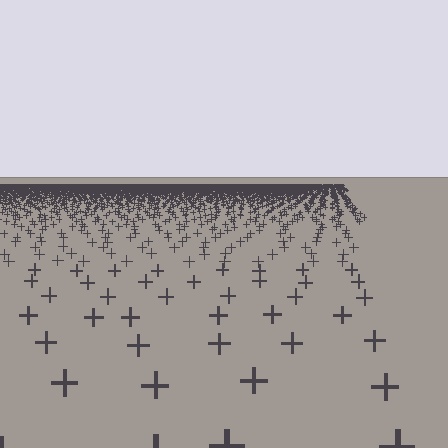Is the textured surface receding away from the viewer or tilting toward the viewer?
The surface is receding away from the viewer. Texture elements get smaller and denser toward the top.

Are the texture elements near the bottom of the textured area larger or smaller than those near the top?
Larger. Near the bottom, elements are closer to the viewer and appear at a bigger on-screen size.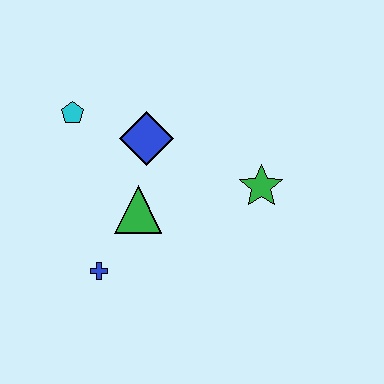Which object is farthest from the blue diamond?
The blue cross is farthest from the blue diamond.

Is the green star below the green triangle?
No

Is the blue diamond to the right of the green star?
No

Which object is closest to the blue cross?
The green triangle is closest to the blue cross.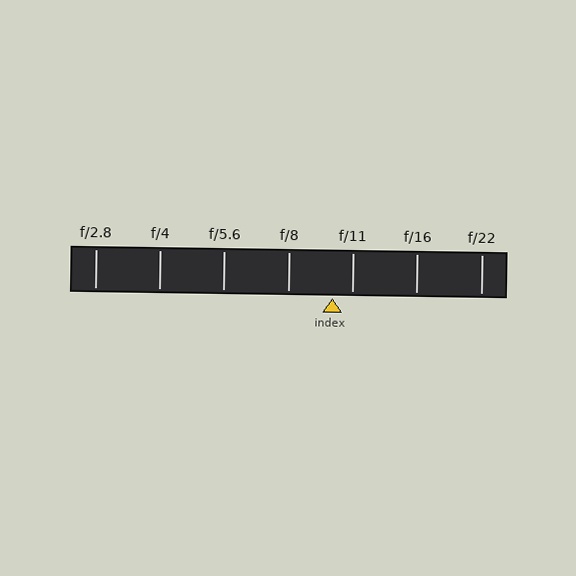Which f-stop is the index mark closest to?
The index mark is closest to f/11.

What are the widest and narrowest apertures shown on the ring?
The widest aperture shown is f/2.8 and the narrowest is f/22.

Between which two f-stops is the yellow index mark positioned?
The index mark is between f/8 and f/11.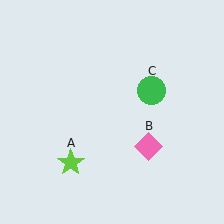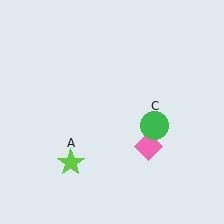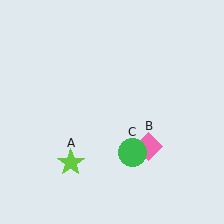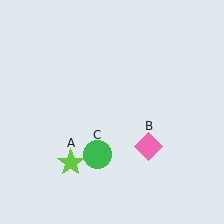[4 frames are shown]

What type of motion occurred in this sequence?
The green circle (object C) rotated clockwise around the center of the scene.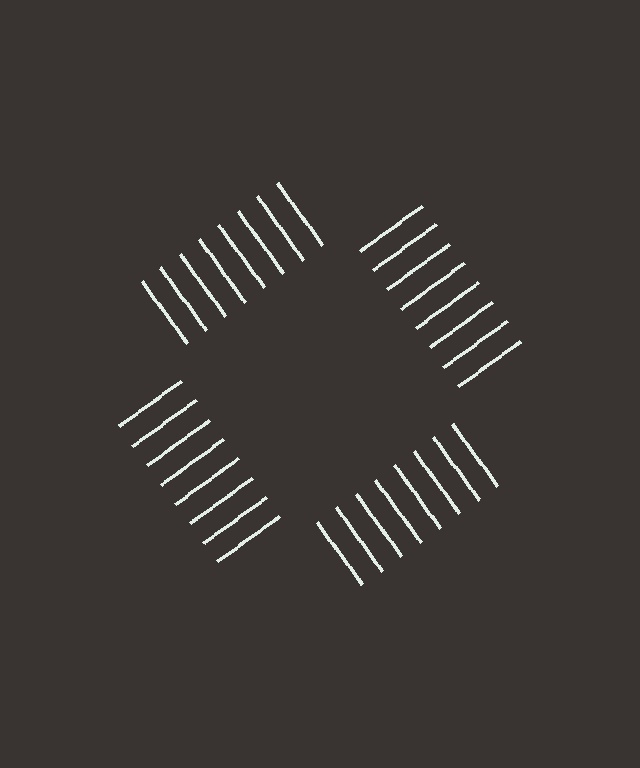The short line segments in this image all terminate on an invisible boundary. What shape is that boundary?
An illusory square — the line segments terminate on its edges but no continuous stroke is drawn.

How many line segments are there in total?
32 — 8 along each of the 4 edges.